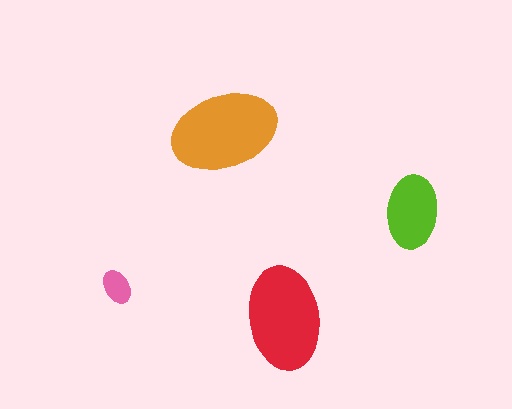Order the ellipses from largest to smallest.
the orange one, the red one, the lime one, the pink one.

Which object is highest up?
The orange ellipse is topmost.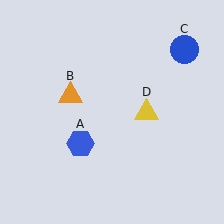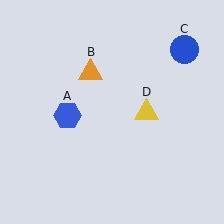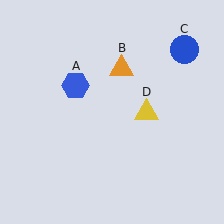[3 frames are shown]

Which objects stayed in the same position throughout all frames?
Blue circle (object C) and yellow triangle (object D) remained stationary.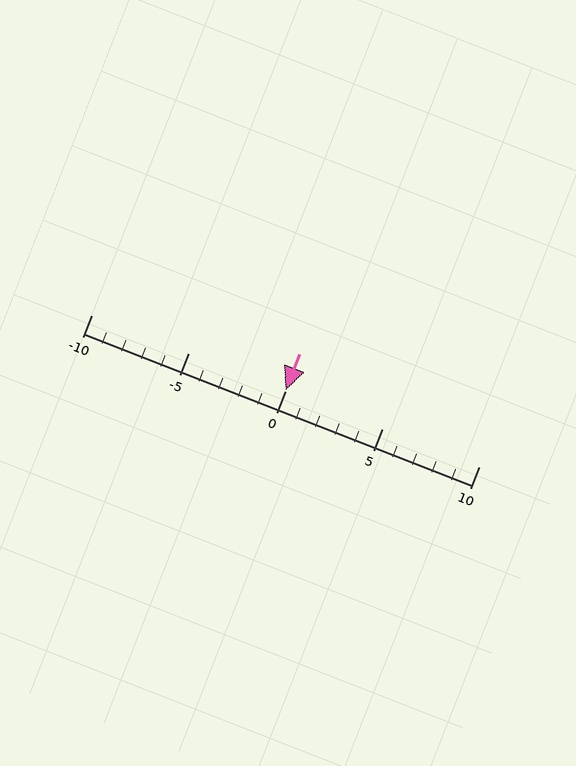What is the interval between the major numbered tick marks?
The major tick marks are spaced 5 units apart.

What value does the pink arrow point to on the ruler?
The pink arrow points to approximately 0.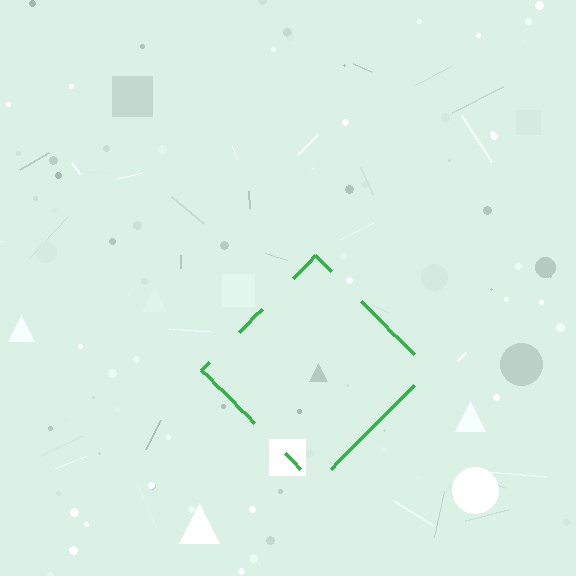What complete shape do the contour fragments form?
The contour fragments form a diamond.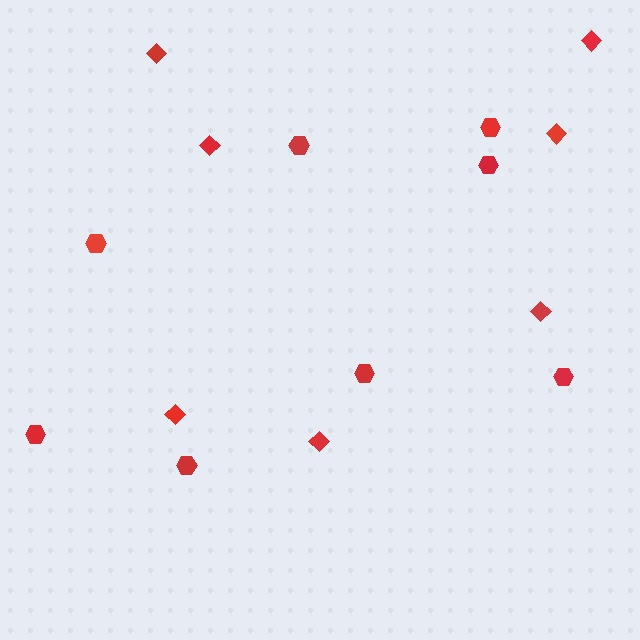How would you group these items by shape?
There are 2 groups: one group of diamonds (7) and one group of hexagons (8).